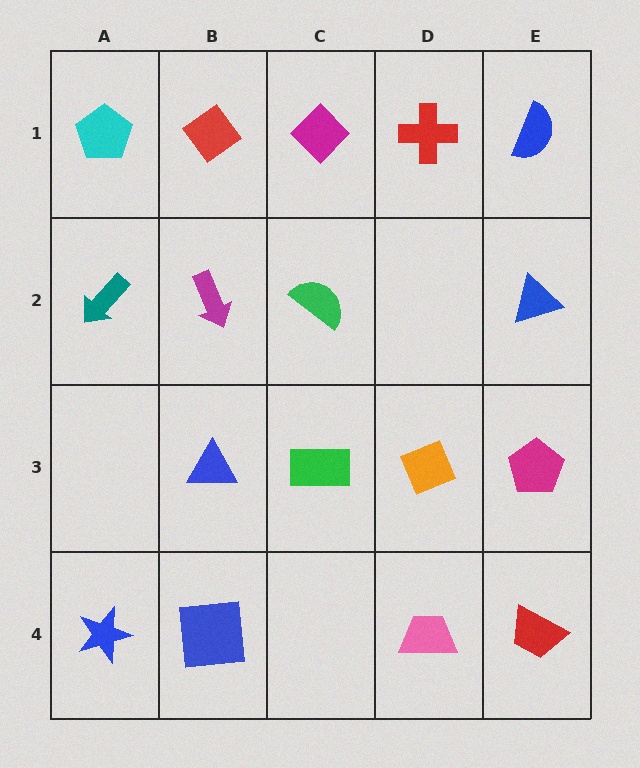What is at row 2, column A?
A teal arrow.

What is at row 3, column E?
A magenta pentagon.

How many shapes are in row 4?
4 shapes.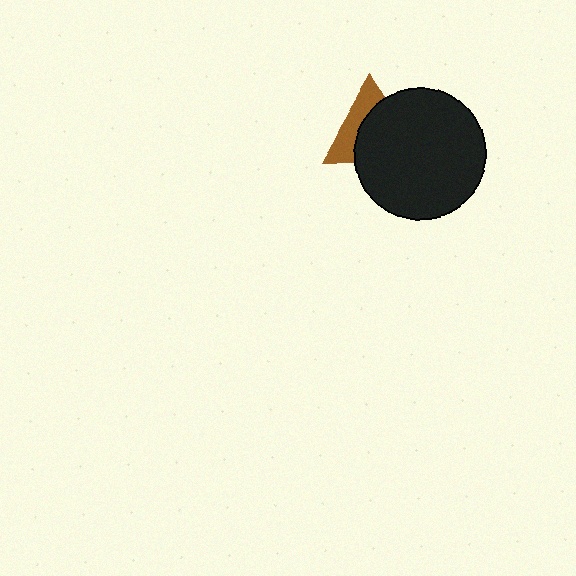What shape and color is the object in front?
The object in front is a black circle.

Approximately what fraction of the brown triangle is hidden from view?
Roughly 60% of the brown triangle is hidden behind the black circle.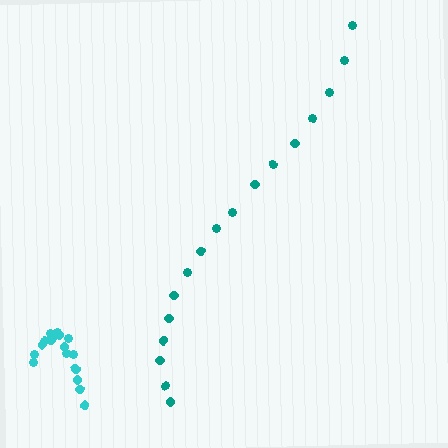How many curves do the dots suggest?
There are 2 distinct paths.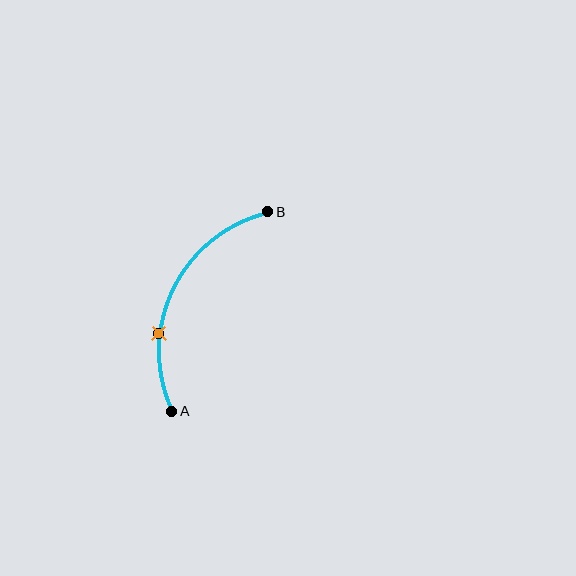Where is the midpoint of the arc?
The arc midpoint is the point on the curve farthest from the straight line joining A and B. It sits to the left of that line.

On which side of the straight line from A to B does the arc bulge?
The arc bulges to the left of the straight line connecting A and B.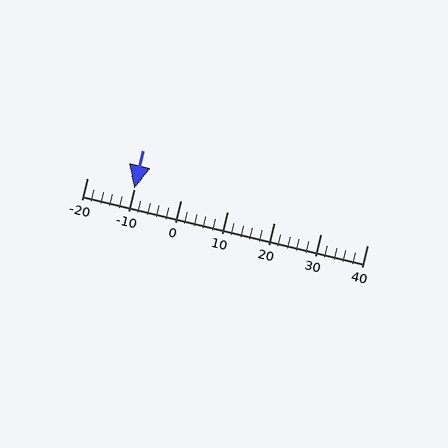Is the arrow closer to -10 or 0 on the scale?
The arrow is closer to -10.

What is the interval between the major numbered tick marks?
The major tick marks are spaced 10 units apart.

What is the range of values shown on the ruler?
The ruler shows values from -20 to 40.